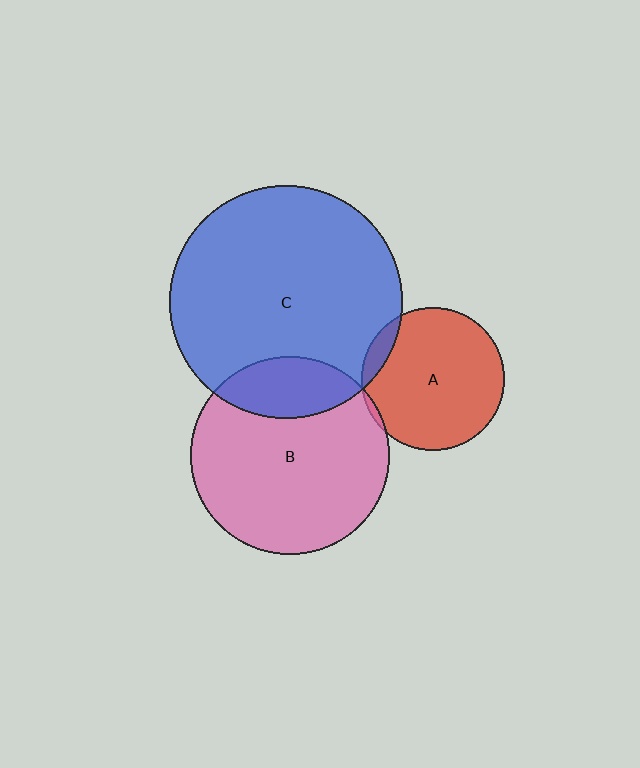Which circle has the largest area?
Circle C (blue).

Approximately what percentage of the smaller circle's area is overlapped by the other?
Approximately 5%.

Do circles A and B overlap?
Yes.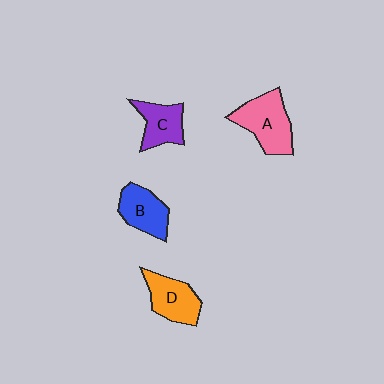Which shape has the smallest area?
Shape C (purple).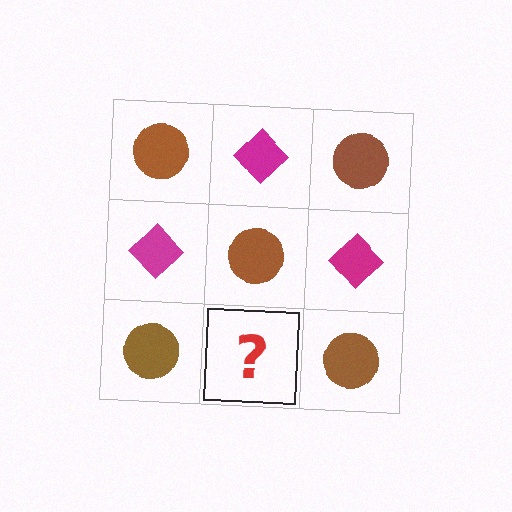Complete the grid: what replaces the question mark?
The question mark should be replaced with a magenta diamond.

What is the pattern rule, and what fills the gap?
The rule is that it alternates brown circle and magenta diamond in a checkerboard pattern. The gap should be filled with a magenta diamond.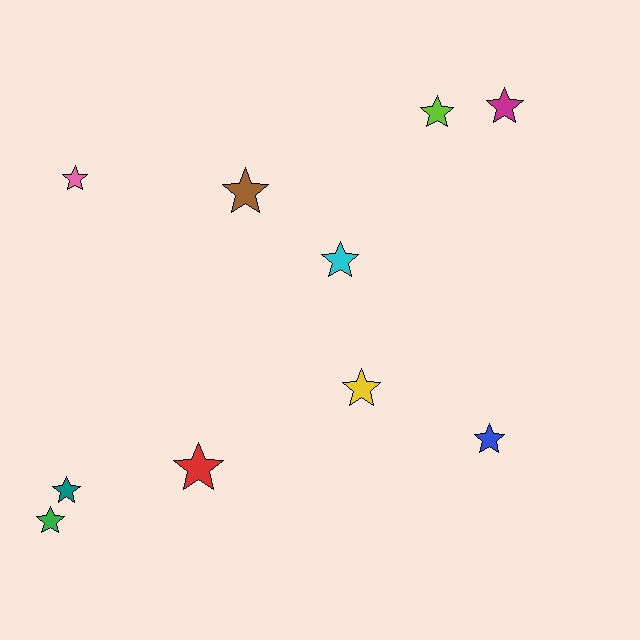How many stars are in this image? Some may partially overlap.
There are 10 stars.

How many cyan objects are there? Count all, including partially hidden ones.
There is 1 cyan object.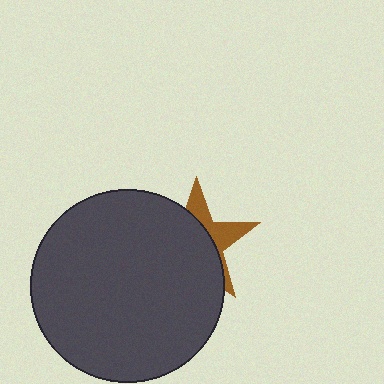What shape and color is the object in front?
The object in front is a dark gray circle.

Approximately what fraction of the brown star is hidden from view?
Roughly 67% of the brown star is hidden behind the dark gray circle.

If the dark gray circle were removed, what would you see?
You would see the complete brown star.